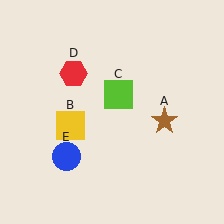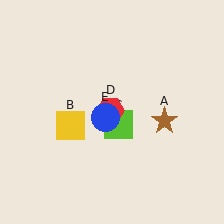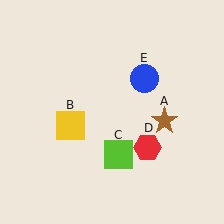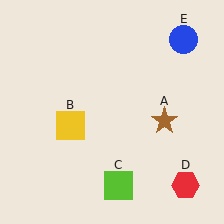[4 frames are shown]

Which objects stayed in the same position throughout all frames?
Brown star (object A) and yellow square (object B) remained stationary.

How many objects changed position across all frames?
3 objects changed position: lime square (object C), red hexagon (object D), blue circle (object E).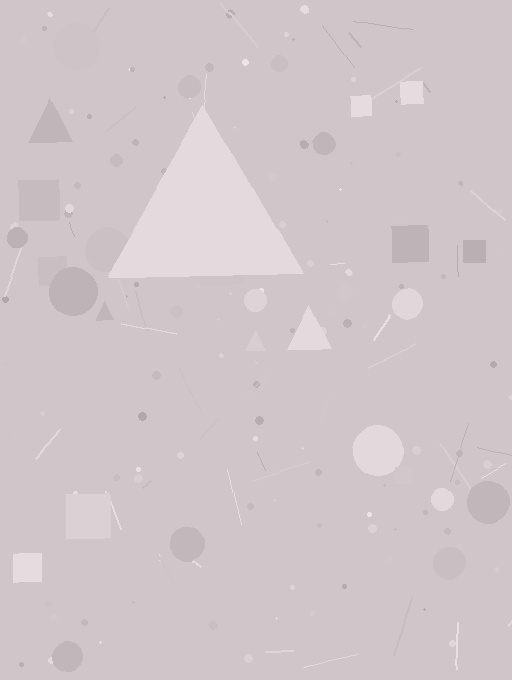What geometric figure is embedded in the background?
A triangle is embedded in the background.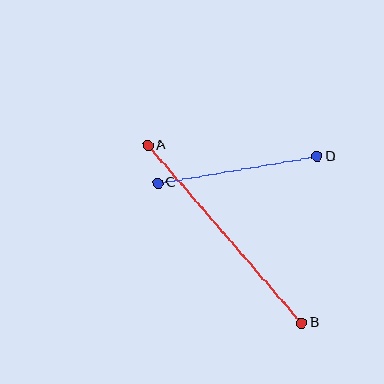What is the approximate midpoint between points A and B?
The midpoint is at approximately (225, 234) pixels.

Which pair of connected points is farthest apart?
Points A and B are farthest apart.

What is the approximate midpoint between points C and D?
The midpoint is at approximately (237, 170) pixels.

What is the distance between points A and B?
The distance is approximately 235 pixels.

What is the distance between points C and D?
The distance is approximately 161 pixels.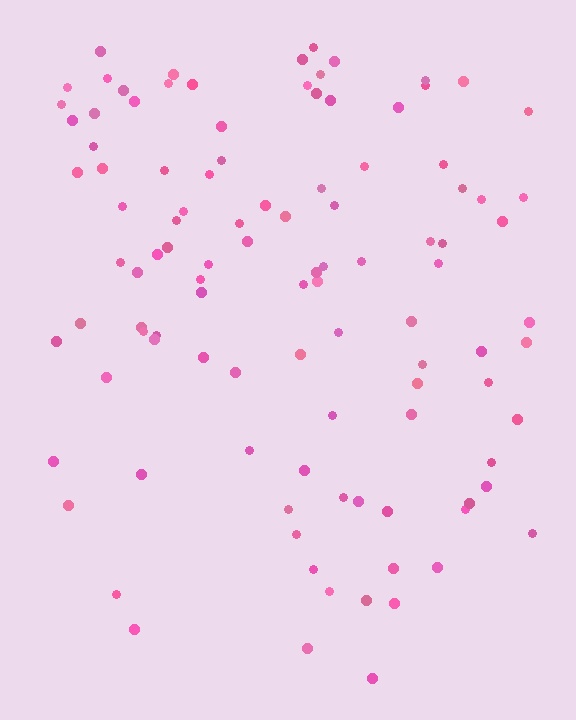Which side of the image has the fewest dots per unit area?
The bottom.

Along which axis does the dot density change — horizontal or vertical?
Vertical.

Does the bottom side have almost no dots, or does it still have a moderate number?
Still a moderate number, just noticeably fewer than the top.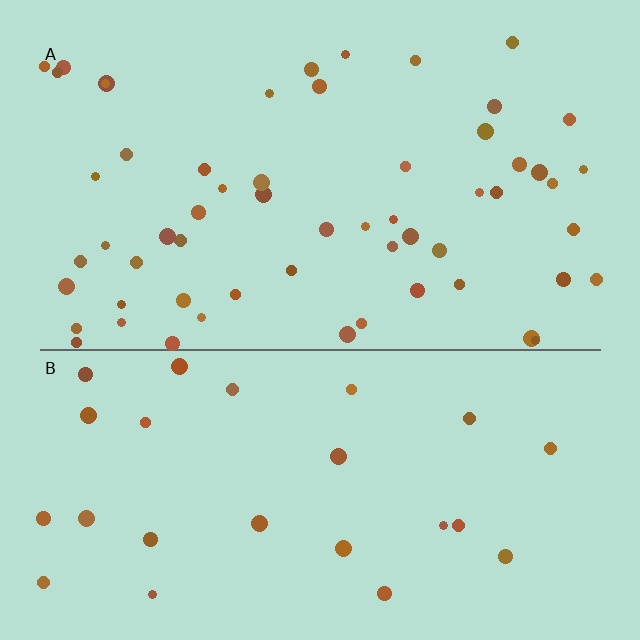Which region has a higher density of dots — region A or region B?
A (the top).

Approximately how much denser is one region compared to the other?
Approximately 2.4× — region A over region B.